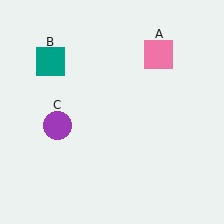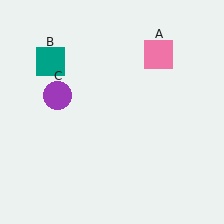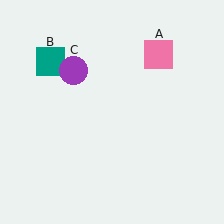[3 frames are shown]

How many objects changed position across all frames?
1 object changed position: purple circle (object C).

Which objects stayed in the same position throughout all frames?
Pink square (object A) and teal square (object B) remained stationary.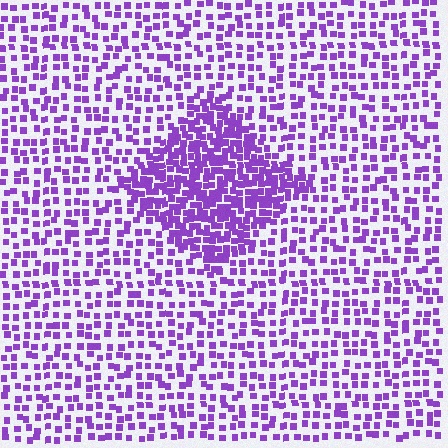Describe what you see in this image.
The image contains small purple elements arranged at two different densities. A diamond-shaped region is visible where the elements are more densely packed than the surrounding area.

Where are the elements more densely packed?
The elements are more densely packed inside the diamond boundary.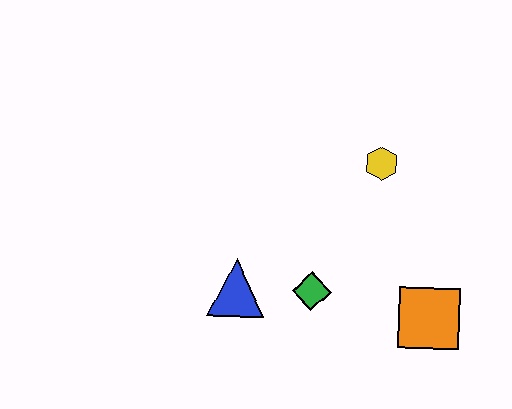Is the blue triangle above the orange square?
Yes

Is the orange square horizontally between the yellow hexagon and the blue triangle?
No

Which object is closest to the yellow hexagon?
The green diamond is closest to the yellow hexagon.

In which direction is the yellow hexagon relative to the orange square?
The yellow hexagon is above the orange square.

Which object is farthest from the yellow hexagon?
The blue triangle is farthest from the yellow hexagon.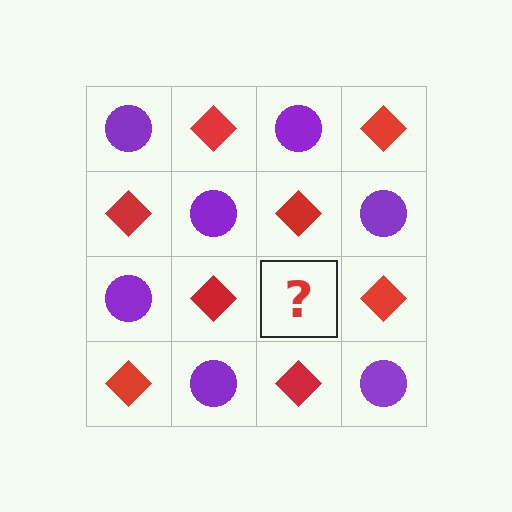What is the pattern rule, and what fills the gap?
The rule is that it alternates purple circle and red diamond in a checkerboard pattern. The gap should be filled with a purple circle.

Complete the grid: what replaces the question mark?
The question mark should be replaced with a purple circle.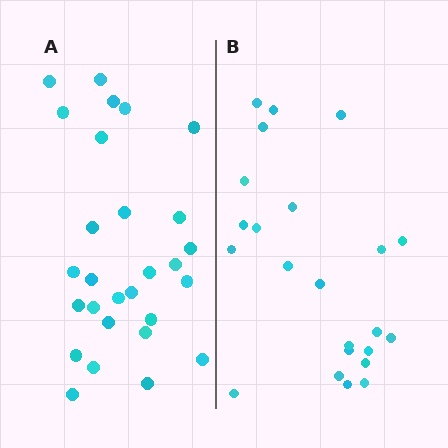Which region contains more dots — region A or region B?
Region A (the left region) has more dots.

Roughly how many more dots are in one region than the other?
Region A has about 5 more dots than region B.